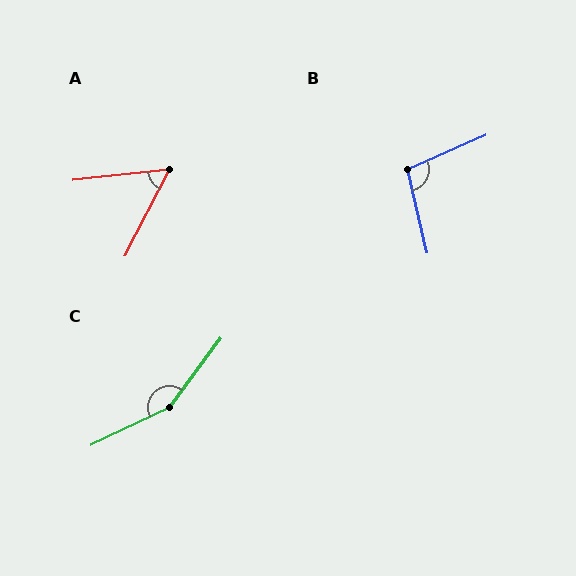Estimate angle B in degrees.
Approximately 100 degrees.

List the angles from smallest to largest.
A (57°), B (100°), C (152°).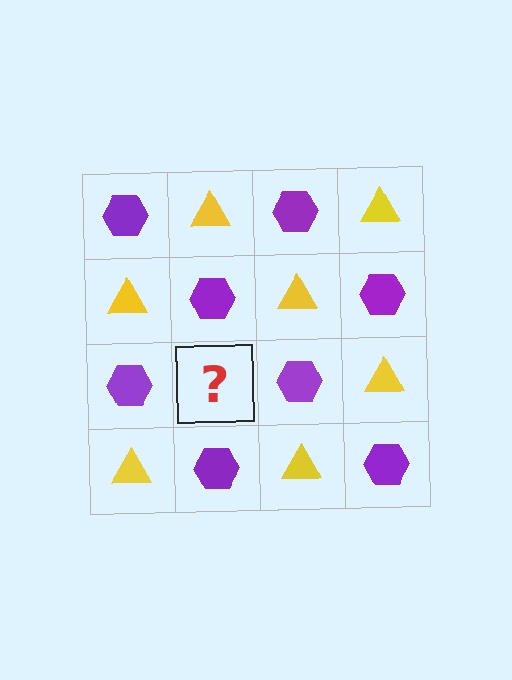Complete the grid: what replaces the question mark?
The question mark should be replaced with a yellow triangle.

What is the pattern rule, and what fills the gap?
The rule is that it alternates purple hexagon and yellow triangle in a checkerboard pattern. The gap should be filled with a yellow triangle.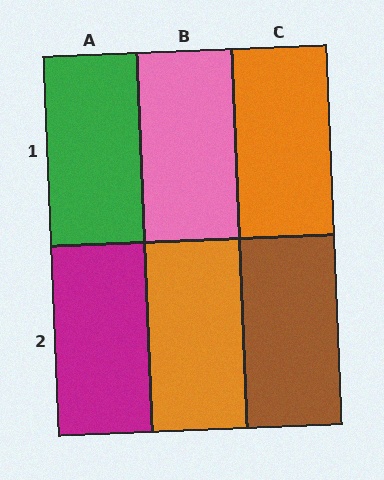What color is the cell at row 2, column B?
Orange.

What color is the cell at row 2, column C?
Brown.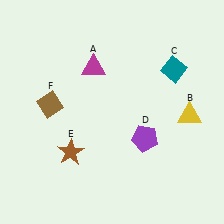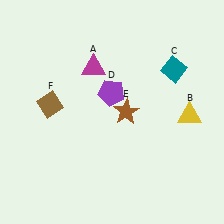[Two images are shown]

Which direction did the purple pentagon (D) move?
The purple pentagon (D) moved up.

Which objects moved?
The objects that moved are: the purple pentagon (D), the brown star (E).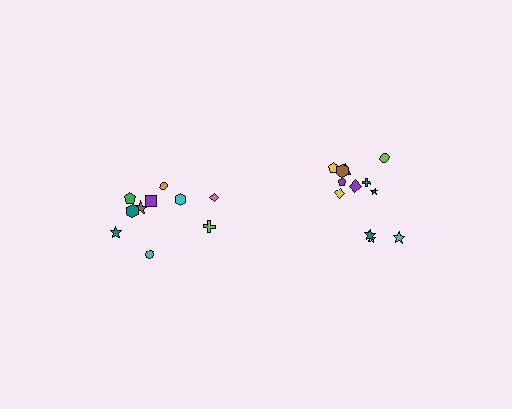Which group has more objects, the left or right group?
The right group.